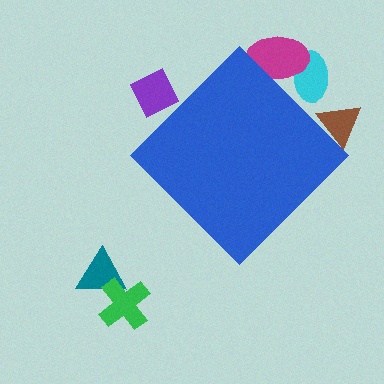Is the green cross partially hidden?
No, the green cross is fully visible.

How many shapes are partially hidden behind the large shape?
4 shapes are partially hidden.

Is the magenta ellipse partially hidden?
Yes, the magenta ellipse is partially hidden behind the blue diamond.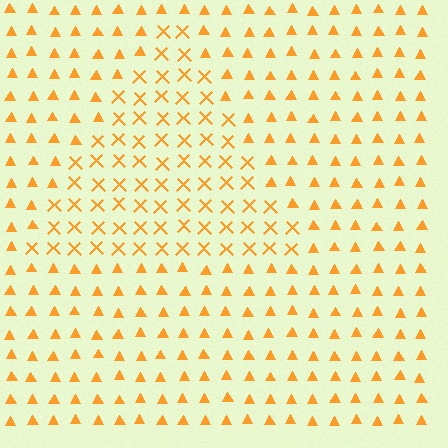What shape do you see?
I see a triangle.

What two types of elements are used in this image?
The image uses X marks inside the triangle region and triangles outside it.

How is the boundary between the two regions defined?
The boundary is defined by a change in element shape: X marks inside vs. triangles outside. All elements share the same color and spacing.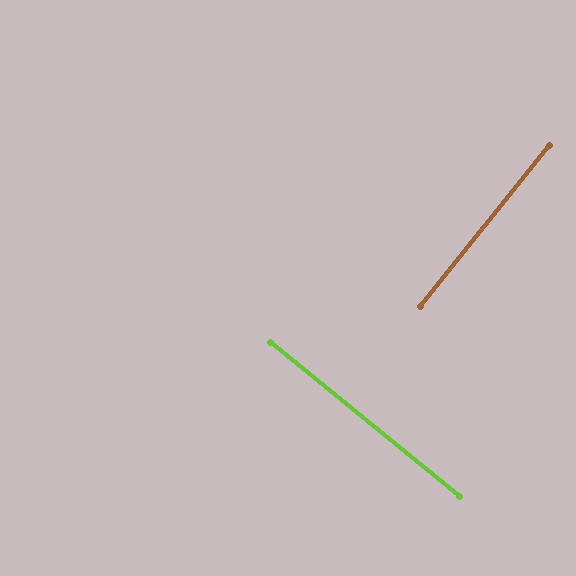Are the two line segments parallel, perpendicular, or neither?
Perpendicular — they meet at approximately 90°.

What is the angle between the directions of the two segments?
Approximately 90 degrees.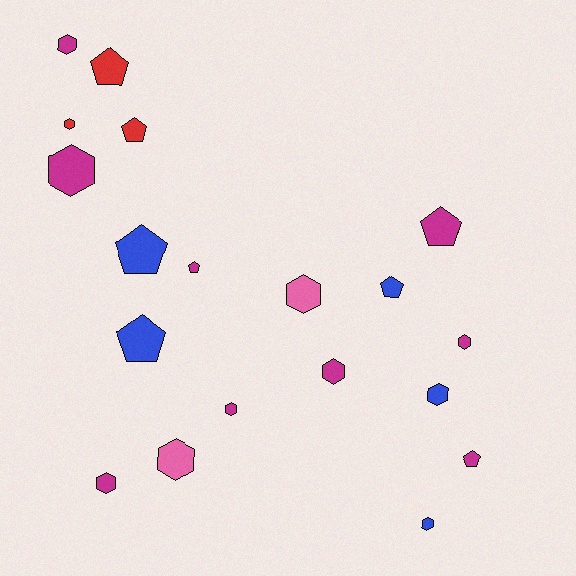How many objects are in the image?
There are 19 objects.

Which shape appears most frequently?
Hexagon, with 11 objects.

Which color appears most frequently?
Magenta, with 9 objects.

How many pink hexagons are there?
There are 2 pink hexagons.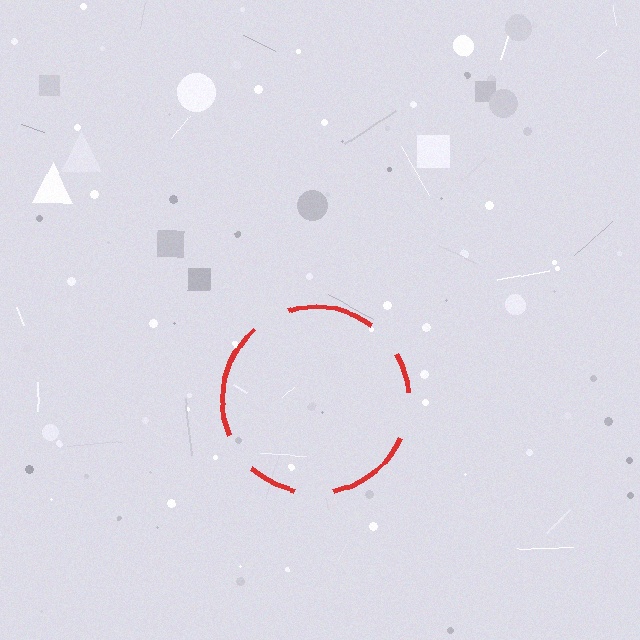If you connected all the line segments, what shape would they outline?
They would outline a circle.